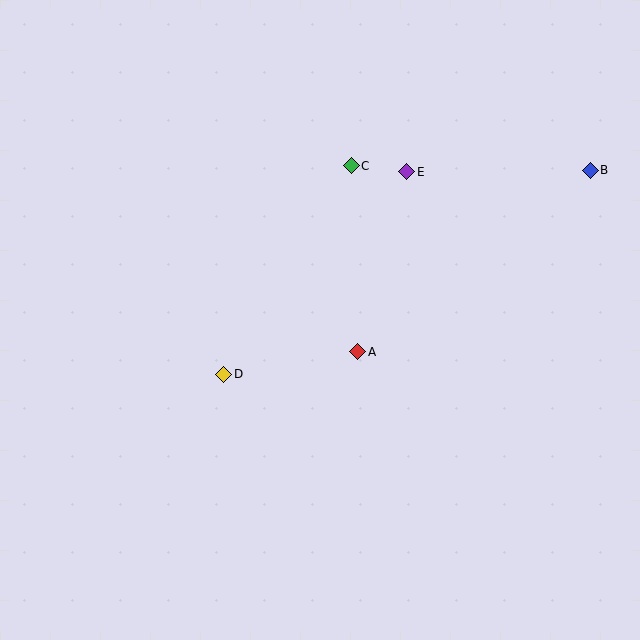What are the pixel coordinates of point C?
Point C is at (351, 166).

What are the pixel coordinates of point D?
Point D is at (224, 374).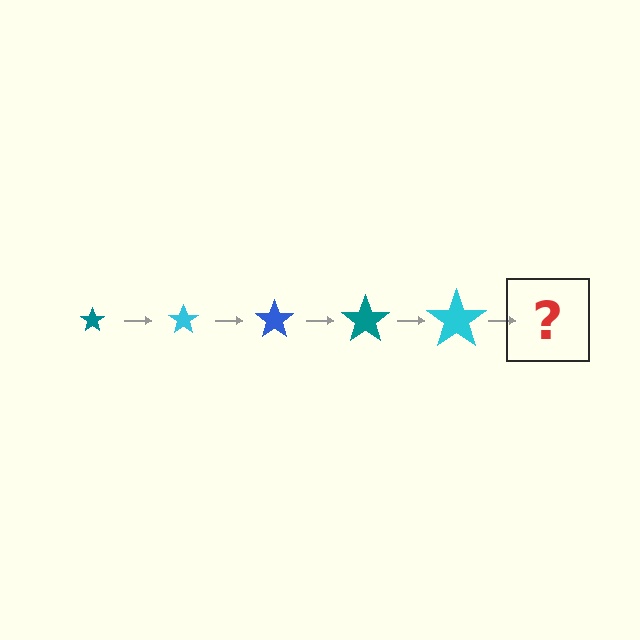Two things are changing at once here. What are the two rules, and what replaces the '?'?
The two rules are that the star grows larger each step and the color cycles through teal, cyan, and blue. The '?' should be a blue star, larger than the previous one.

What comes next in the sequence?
The next element should be a blue star, larger than the previous one.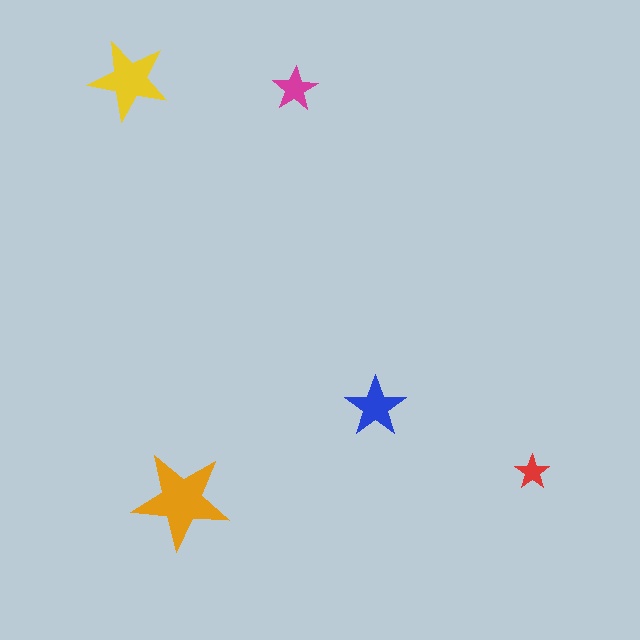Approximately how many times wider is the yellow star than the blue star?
About 1.5 times wider.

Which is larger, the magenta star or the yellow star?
The yellow one.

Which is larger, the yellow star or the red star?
The yellow one.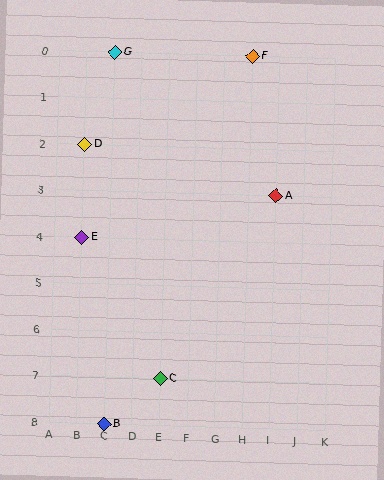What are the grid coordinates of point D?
Point D is at grid coordinates (B, 2).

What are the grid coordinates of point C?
Point C is at grid coordinates (E, 7).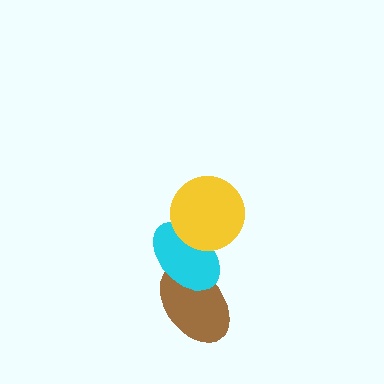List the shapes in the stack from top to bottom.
From top to bottom: the yellow circle, the cyan ellipse, the brown ellipse.